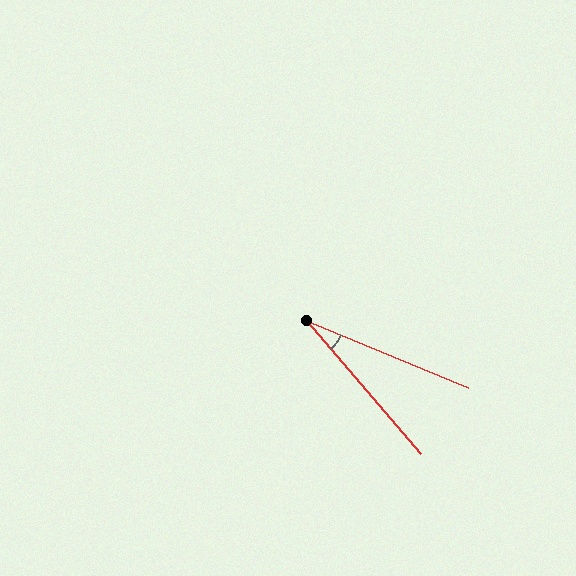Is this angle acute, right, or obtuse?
It is acute.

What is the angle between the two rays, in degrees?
Approximately 27 degrees.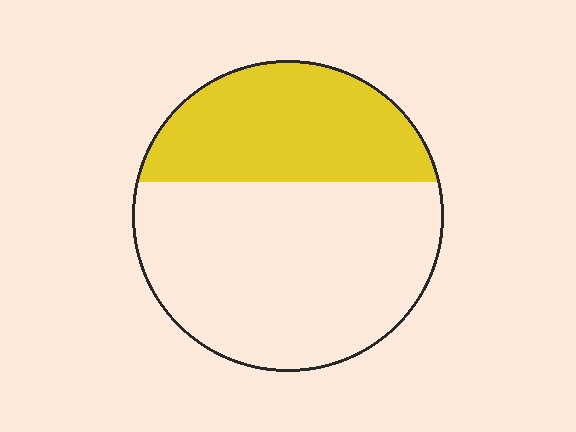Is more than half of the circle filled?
No.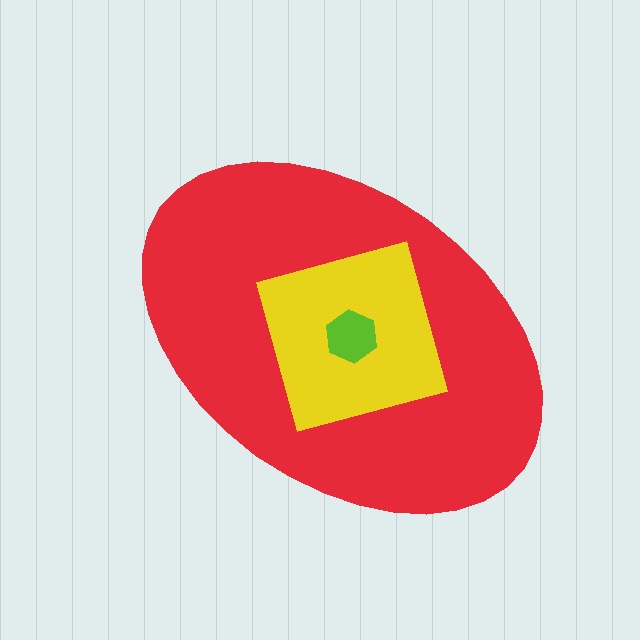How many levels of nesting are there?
3.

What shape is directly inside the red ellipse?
The yellow diamond.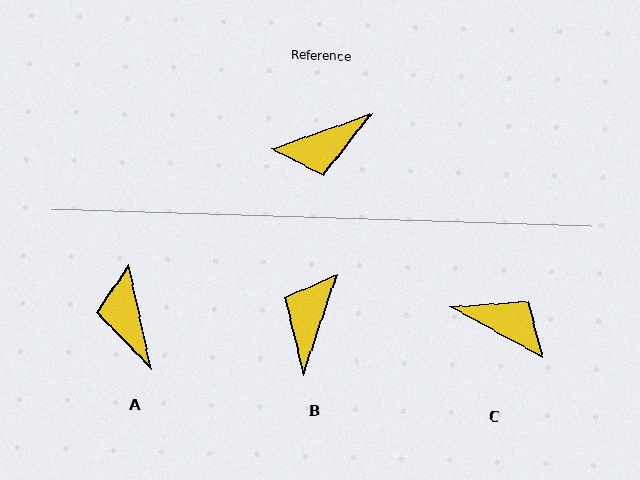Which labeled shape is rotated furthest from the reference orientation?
C, about 132 degrees away.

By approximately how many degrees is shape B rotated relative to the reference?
Approximately 128 degrees clockwise.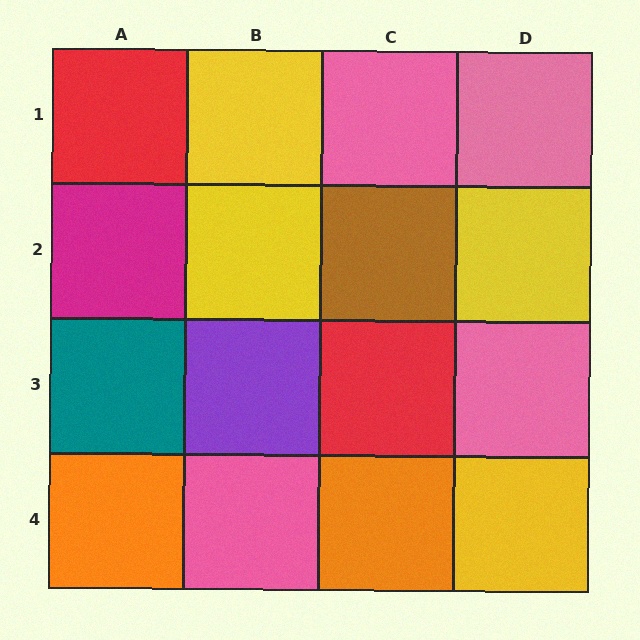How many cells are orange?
2 cells are orange.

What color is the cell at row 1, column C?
Pink.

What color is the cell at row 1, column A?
Red.